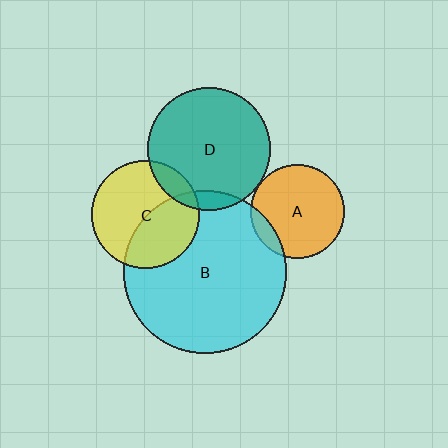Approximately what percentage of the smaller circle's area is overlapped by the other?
Approximately 15%.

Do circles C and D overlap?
Yes.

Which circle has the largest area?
Circle B (cyan).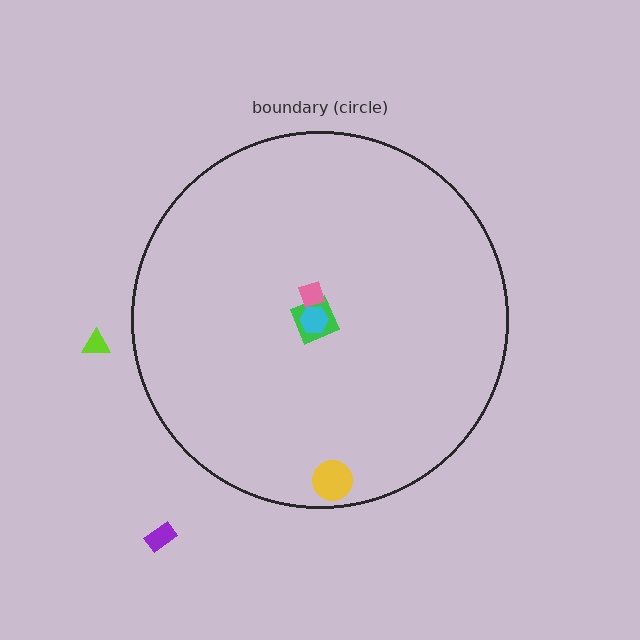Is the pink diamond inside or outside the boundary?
Inside.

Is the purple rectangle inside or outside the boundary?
Outside.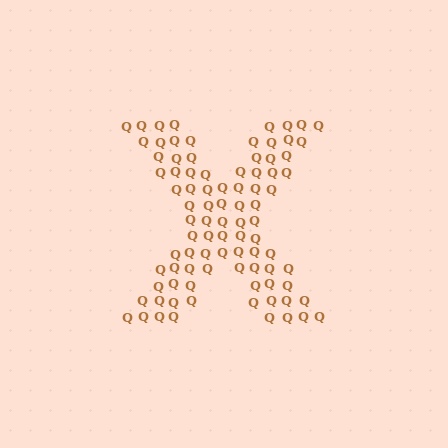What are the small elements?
The small elements are letter Q's.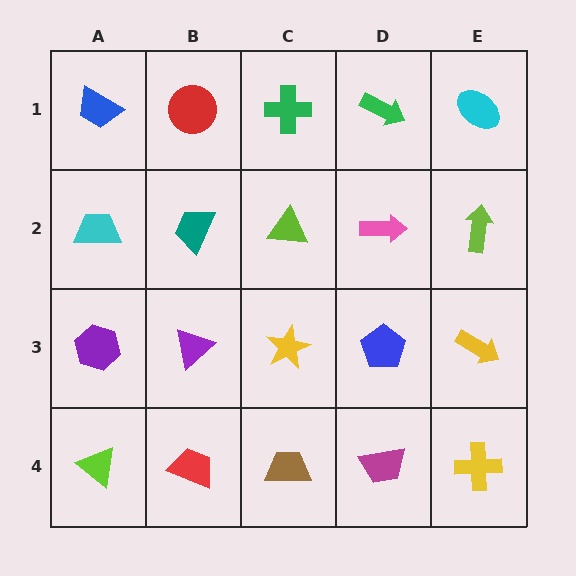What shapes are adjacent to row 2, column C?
A green cross (row 1, column C), a yellow star (row 3, column C), a teal trapezoid (row 2, column B), a pink arrow (row 2, column D).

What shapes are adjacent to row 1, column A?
A cyan trapezoid (row 2, column A), a red circle (row 1, column B).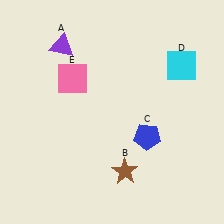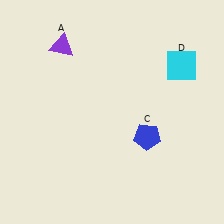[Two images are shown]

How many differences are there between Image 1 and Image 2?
There are 2 differences between the two images.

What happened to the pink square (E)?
The pink square (E) was removed in Image 2. It was in the top-left area of Image 1.